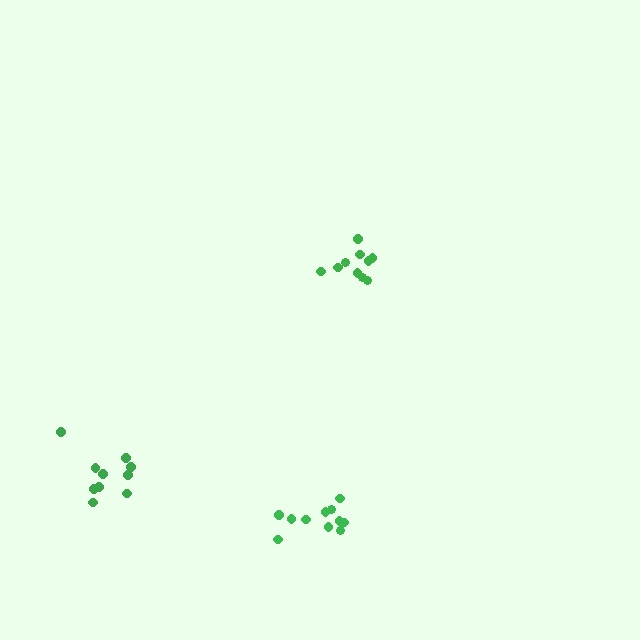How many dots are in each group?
Group 1: 10 dots, Group 2: 10 dots, Group 3: 11 dots (31 total).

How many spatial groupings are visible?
There are 3 spatial groupings.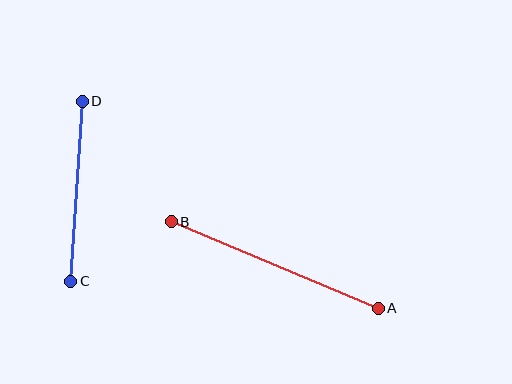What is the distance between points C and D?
The distance is approximately 180 pixels.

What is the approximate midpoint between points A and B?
The midpoint is at approximately (275, 265) pixels.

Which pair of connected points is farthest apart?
Points A and B are farthest apart.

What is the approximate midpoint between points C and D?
The midpoint is at approximately (76, 191) pixels.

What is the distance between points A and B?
The distance is approximately 224 pixels.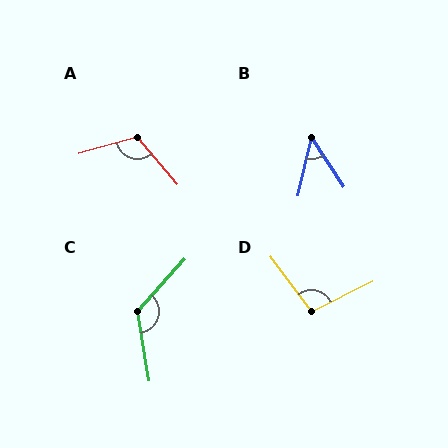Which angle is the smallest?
B, at approximately 47 degrees.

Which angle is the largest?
C, at approximately 128 degrees.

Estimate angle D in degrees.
Approximately 100 degrees.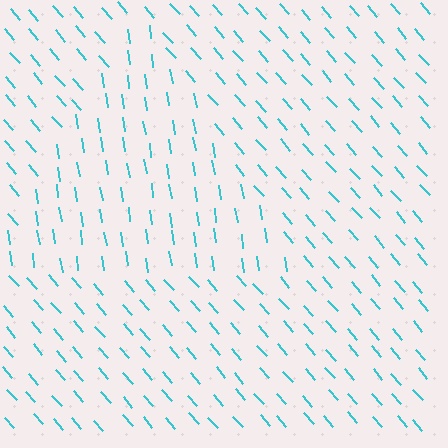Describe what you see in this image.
The image is filled with small cyan line segments. A triangle region in the image has lines oriented differently from the surrounding lines, creating a visible texture boundary.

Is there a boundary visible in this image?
Yes, there is a texture boundary formed by a change in line orientation.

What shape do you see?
I see a triangle.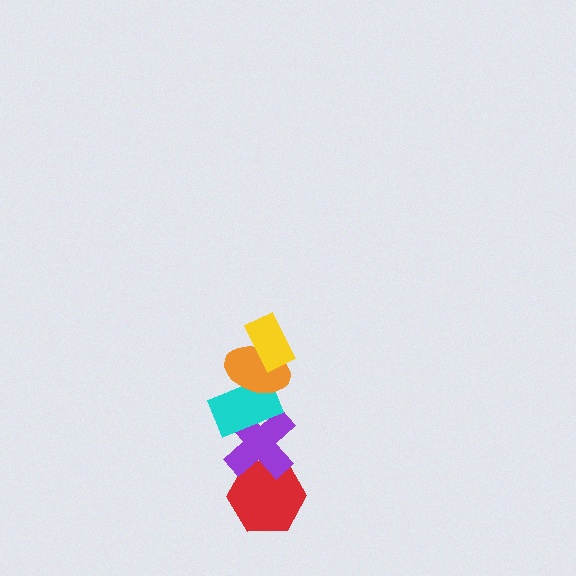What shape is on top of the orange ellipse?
The yellow rectangle is on top of the orange ellipse.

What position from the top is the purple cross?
The purple cross is 4th from the top.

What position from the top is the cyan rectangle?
The cyan rectangle is 3rd from the top.